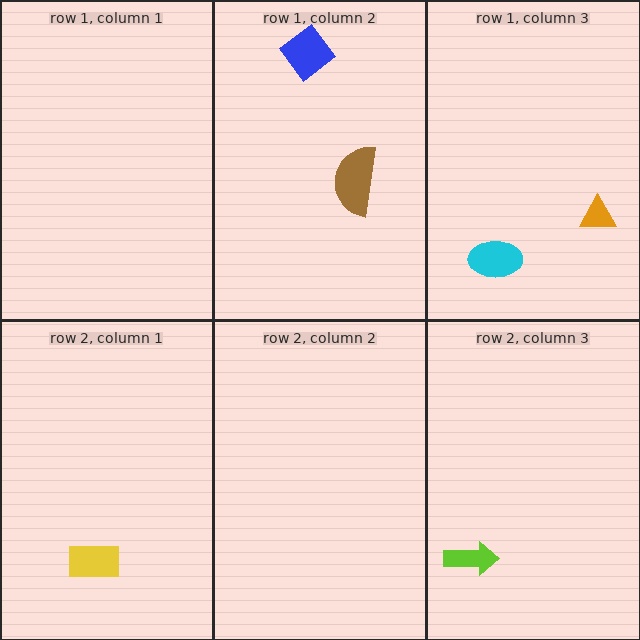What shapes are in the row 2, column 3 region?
The lime arrow.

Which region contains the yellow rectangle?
The row 2, column 1 region.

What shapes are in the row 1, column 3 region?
The cyan ellipse, the orange triangle.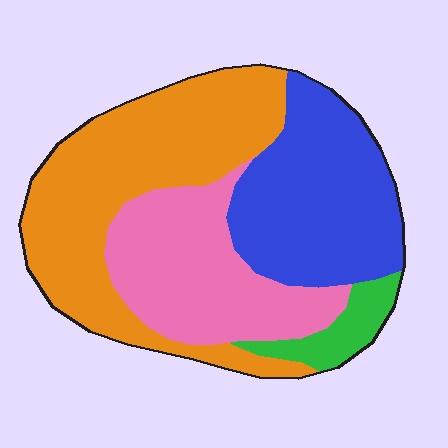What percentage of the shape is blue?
Blue covers about 30% of the shape.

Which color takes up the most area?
Orange, at roughly 40%.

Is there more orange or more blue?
Orange.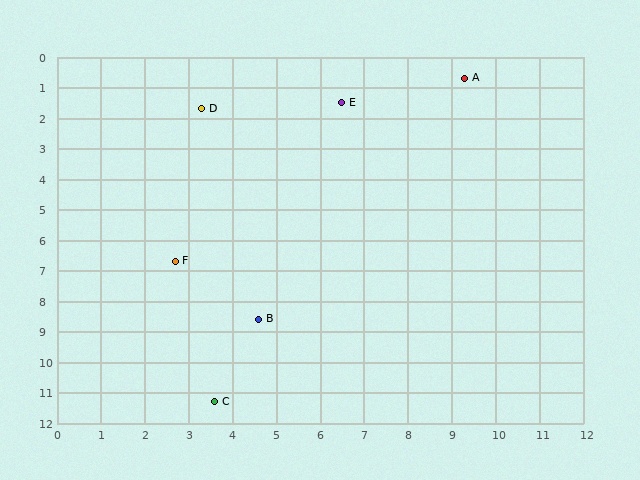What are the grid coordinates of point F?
Point F is at approximately (2.7, 6.7).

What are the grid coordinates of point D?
Point D is at approximately (3.3, 1.7).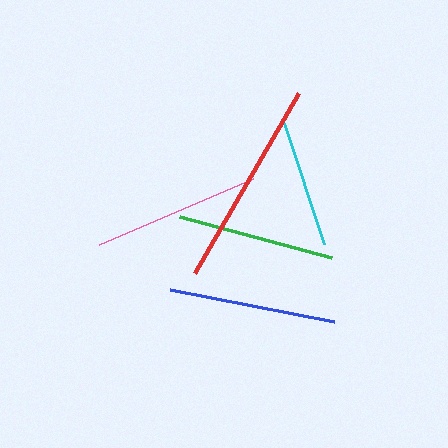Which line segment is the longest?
The red line is the longest at approximately 208 pixels.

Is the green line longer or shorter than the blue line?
The blue line is longer than the green line.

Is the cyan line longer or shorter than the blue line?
The blue line is longer than the cyan line.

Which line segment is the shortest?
The cyan line is the shortest at approximately 127 pixels.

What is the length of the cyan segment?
The cyan segment is approximately 127 pixels long.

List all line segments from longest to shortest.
From longest to shortest: red, pink, blue, green, cyan.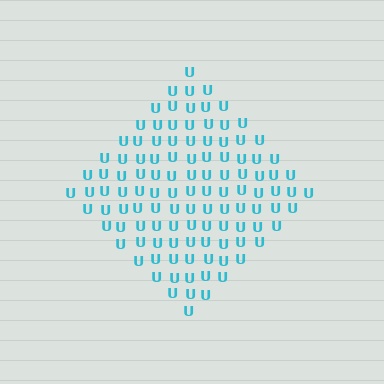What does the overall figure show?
The overall figure shows a diamond.